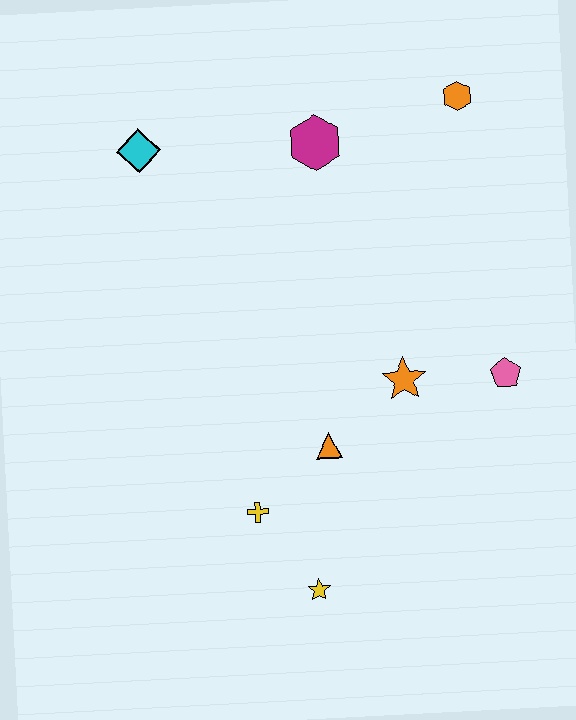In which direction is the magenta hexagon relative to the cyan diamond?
The magenta hexagon is to the right of the cyan diamond.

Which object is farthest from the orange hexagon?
The yellow star is farthest from the orange hexagon.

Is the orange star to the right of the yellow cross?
Yes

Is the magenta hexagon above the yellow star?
Yes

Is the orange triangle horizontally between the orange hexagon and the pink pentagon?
No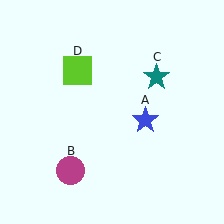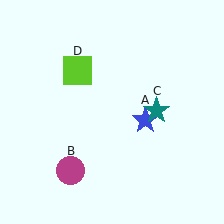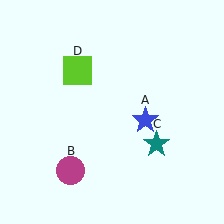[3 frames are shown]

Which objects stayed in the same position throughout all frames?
Blue star (object A) and magenta circle (object B) and lime square (object D) remained stationary.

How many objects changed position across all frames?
1 object changed position: teal star (object C).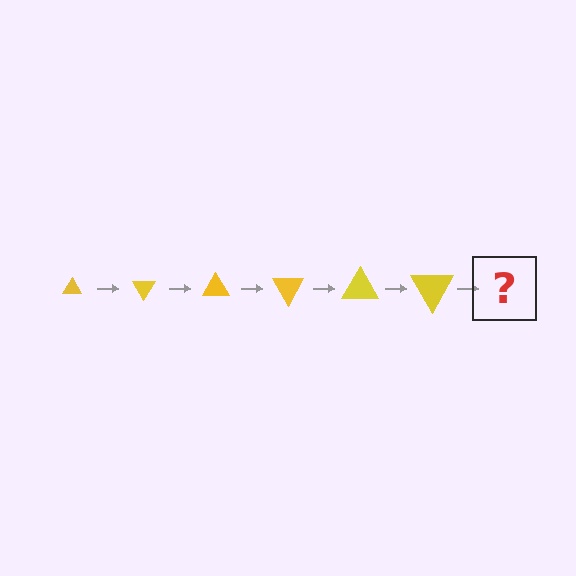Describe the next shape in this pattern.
It should be a triangle, larger than the previous one and rotated 360 degrees from the start.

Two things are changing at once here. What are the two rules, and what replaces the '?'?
The two rules are that the triangle grows larger each step and it rotates 60 degrees each step. The '?' should be a triangle, larger than the previous one and rotated 360 degrees from the start.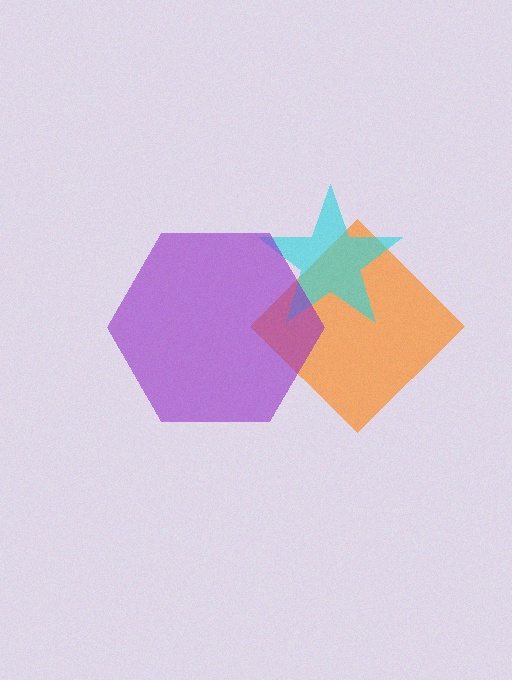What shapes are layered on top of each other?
The layered shapes are: an orange diamond, a cyan star, a purple hexagon.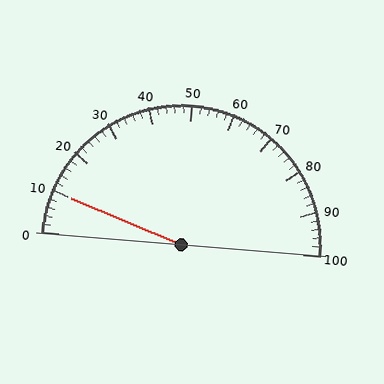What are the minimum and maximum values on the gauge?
The gauge ranges from 0 to 100.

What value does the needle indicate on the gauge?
The needle indicates approximately 10.